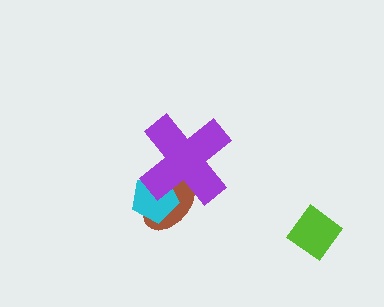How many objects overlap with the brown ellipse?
2 objects overlap with the brown ellipse.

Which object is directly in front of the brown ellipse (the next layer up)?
The cyan pentagon is directly in front of the brown ellipse.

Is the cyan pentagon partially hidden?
Yes, it is partially covered by another shape.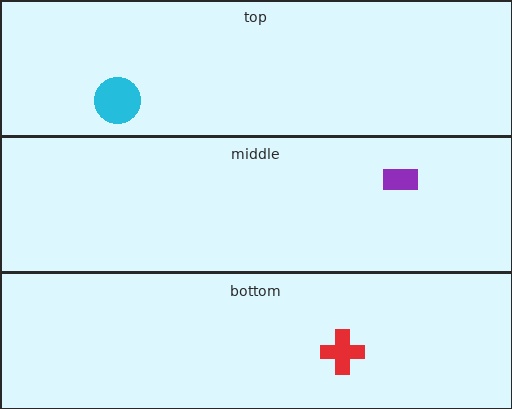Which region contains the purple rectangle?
The middle region.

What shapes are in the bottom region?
The red cross.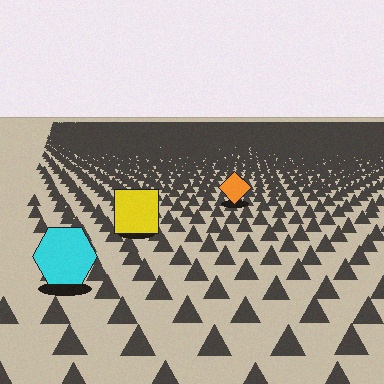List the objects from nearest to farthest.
From nearest to farthest: the cyan hexagon, the yellow square, the orange diamond.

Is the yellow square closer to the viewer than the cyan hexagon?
No. The cyan hexagon is closer — you can tell from the texture gradient: the ground texture is coarser near it.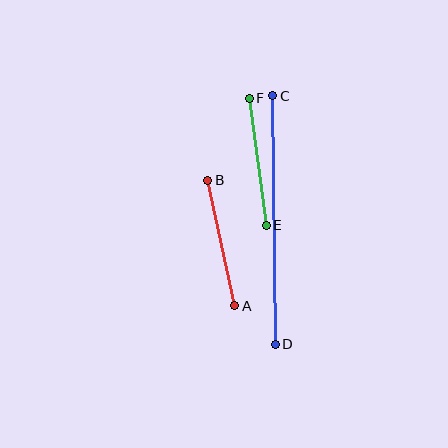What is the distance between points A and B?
The distance is approximately 129 pixels.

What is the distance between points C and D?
The distance is approximately 249 pixels.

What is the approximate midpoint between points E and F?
The midpoint is at approximately (258, 162) pixels.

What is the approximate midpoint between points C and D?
The midpoint is at approximately (274, 220) pixels.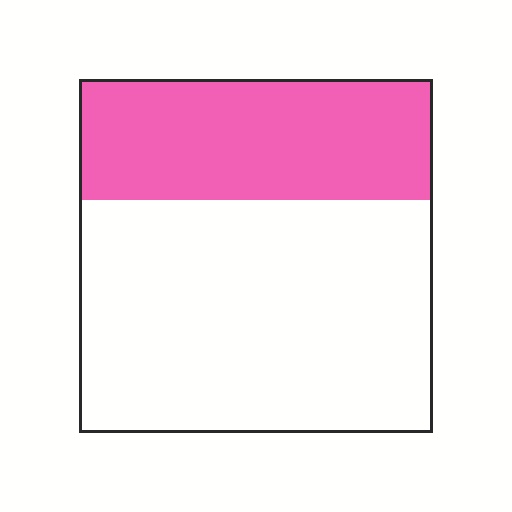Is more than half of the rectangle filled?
No.